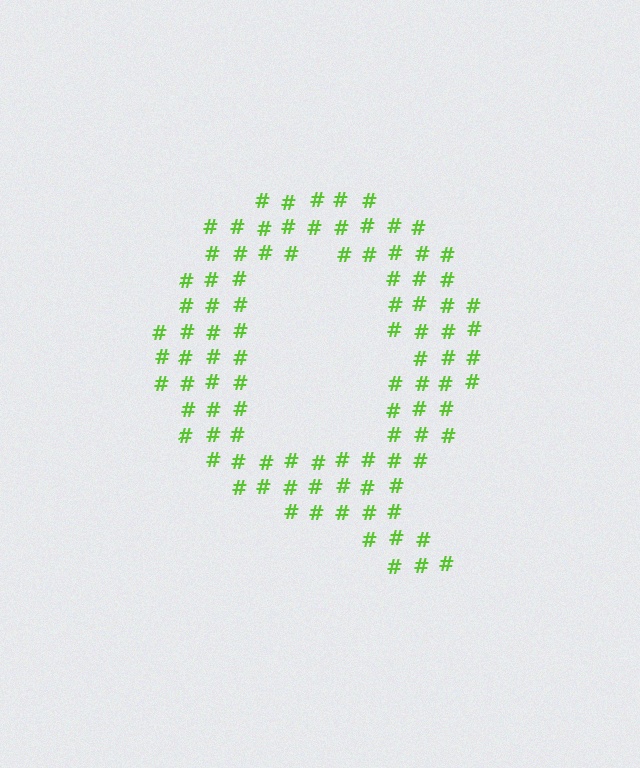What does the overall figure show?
The overall figure shows the letter Q.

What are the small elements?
The small elements are hash symbols.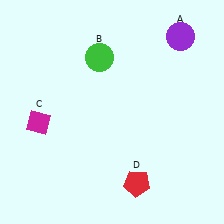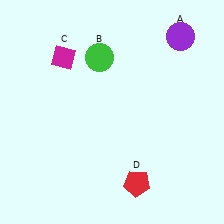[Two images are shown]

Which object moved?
The magenta diamond (C) moved up.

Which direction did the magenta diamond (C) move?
The magenta diamond (C) moved up.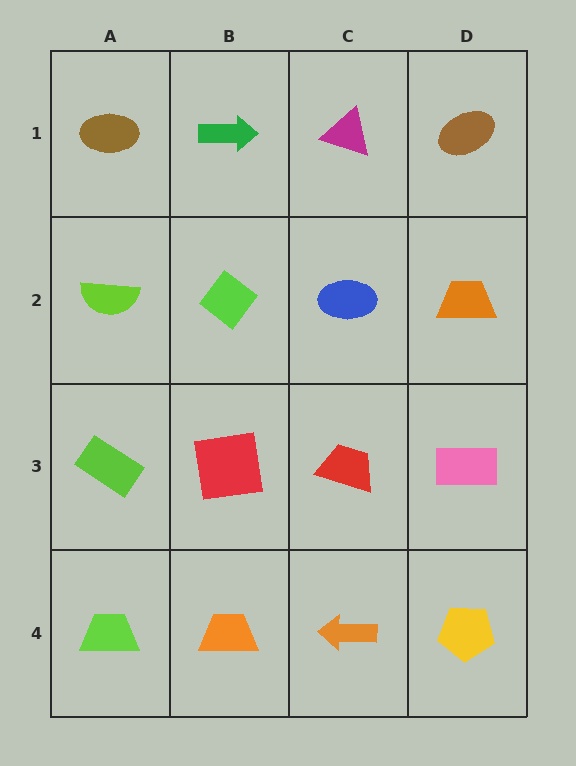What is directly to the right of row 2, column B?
A blue ellipse.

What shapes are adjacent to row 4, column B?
A red square (row 3, column B), a lime trapezoid (row 4, column A), an orange arrow (row 4, column C).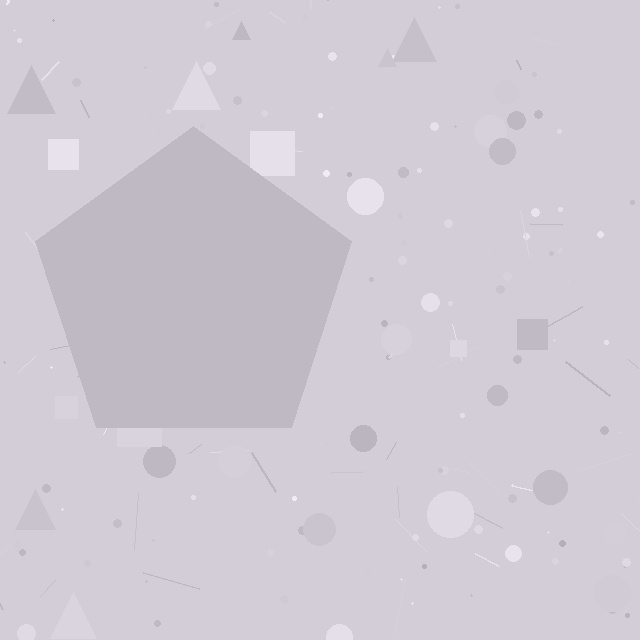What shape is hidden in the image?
A pentagon is hidden in the image.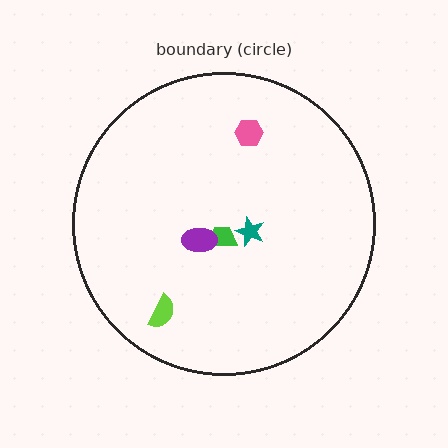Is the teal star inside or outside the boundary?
Inside.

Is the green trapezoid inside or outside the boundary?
Inside.